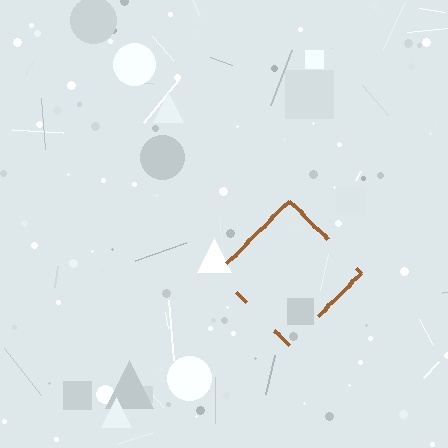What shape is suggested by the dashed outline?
The dashed outline suggests a diamond.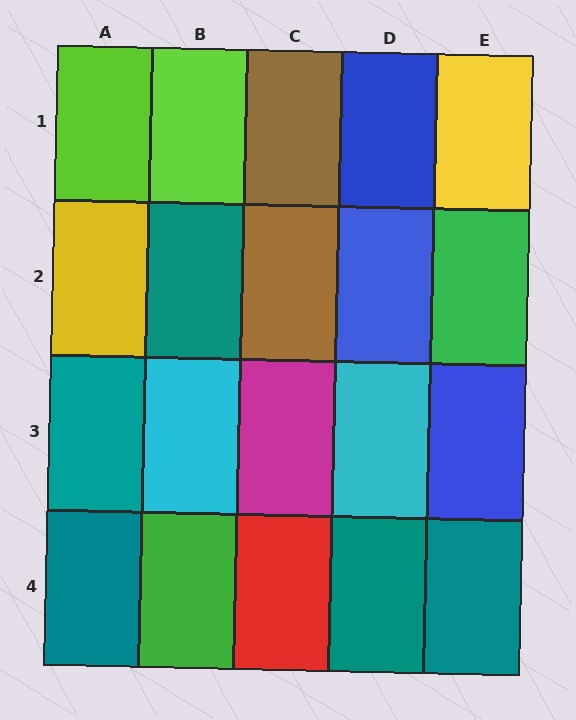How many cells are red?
1 cell is red.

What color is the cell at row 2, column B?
Teal.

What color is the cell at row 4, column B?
Green.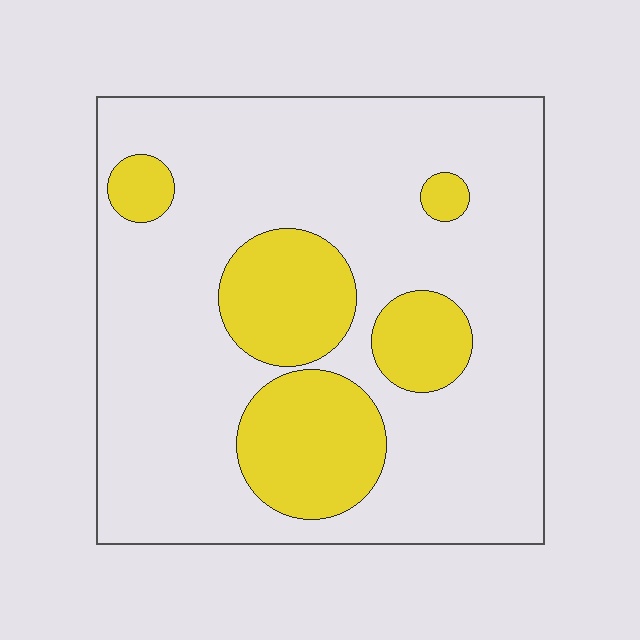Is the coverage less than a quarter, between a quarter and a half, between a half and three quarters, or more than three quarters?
Less than a quarter.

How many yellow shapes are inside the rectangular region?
5.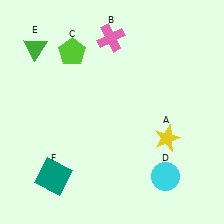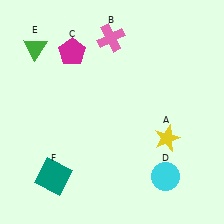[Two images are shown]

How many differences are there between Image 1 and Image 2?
There is 1 difference between the two images.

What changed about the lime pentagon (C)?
In Image 1, C is lime. In Image 2, it changed to magenta.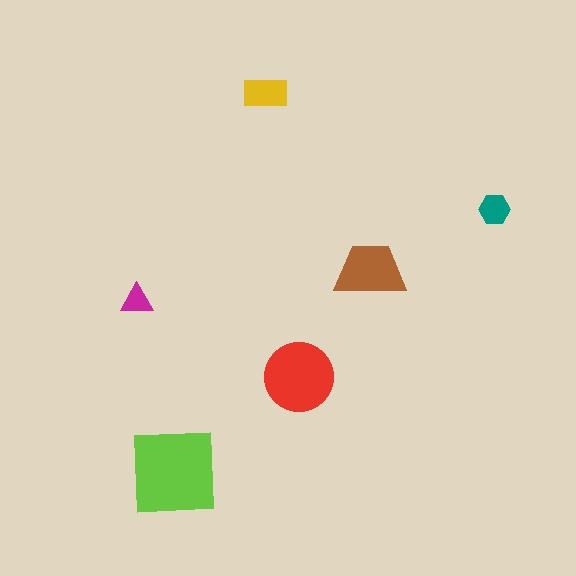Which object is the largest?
The lime square.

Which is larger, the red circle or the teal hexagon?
The red circle.